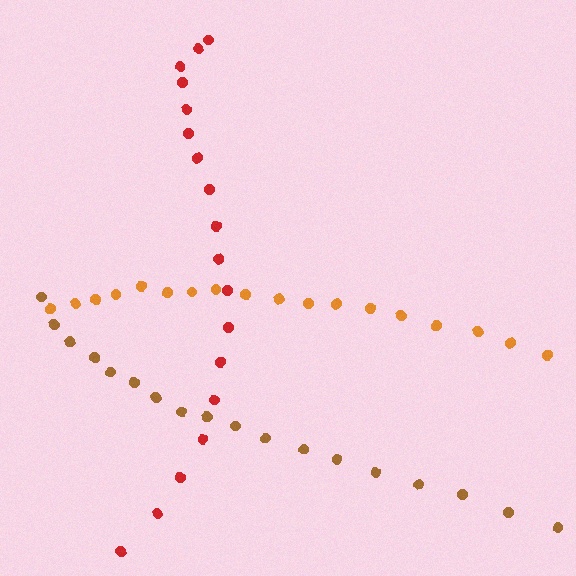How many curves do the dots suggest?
There are 3 distinct paths.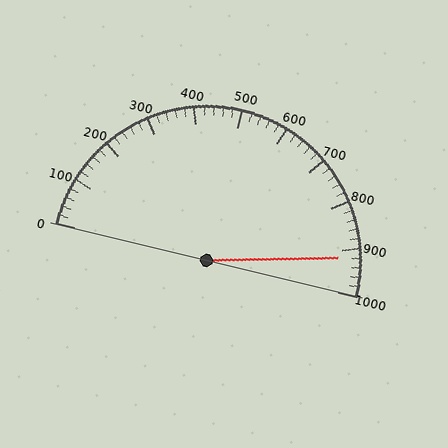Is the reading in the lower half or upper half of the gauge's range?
The reading is in the upper half of the range (0 to 1000).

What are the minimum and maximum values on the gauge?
The gauge ranges from 0 to 1000.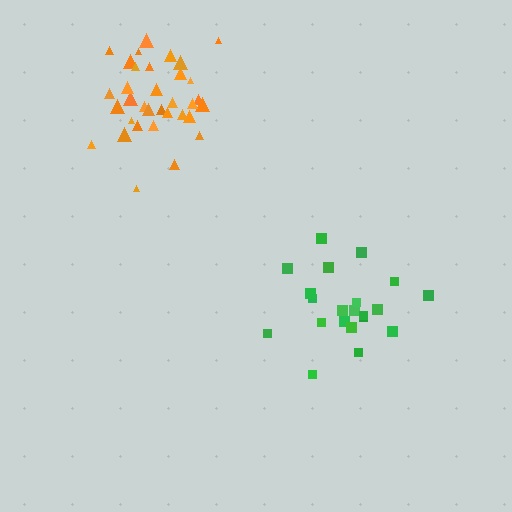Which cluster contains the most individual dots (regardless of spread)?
Orange (34).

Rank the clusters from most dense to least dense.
orange, green.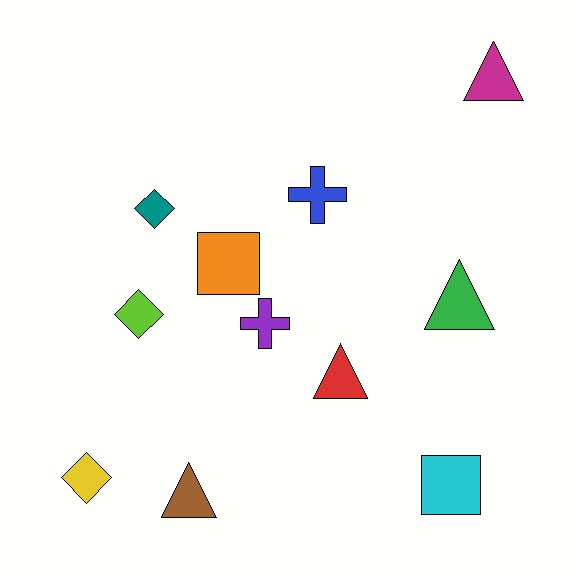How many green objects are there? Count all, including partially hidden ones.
There is 1 green object.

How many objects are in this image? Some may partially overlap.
There are 11 objects.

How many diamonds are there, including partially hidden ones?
There are 3 diamonds.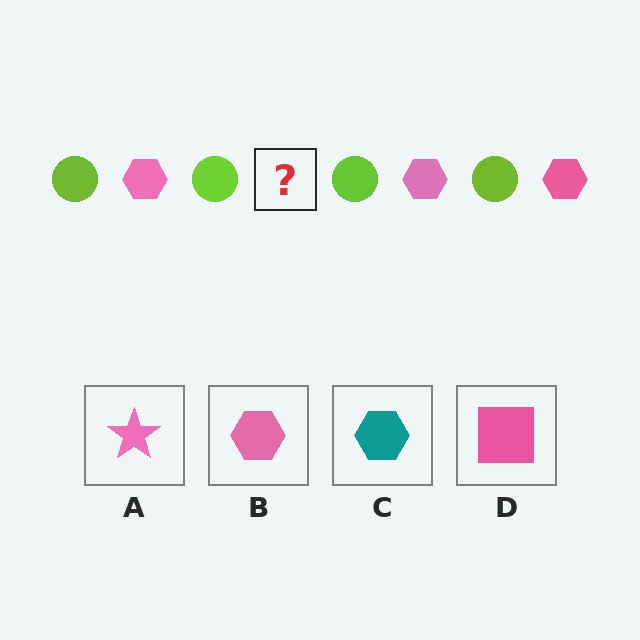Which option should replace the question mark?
Option B.